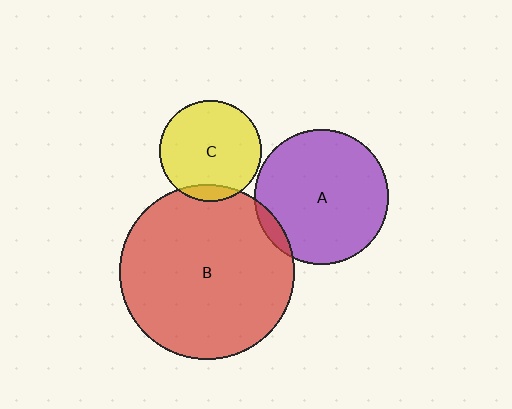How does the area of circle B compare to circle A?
Approximately 1.7 times.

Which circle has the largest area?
Circle B (red).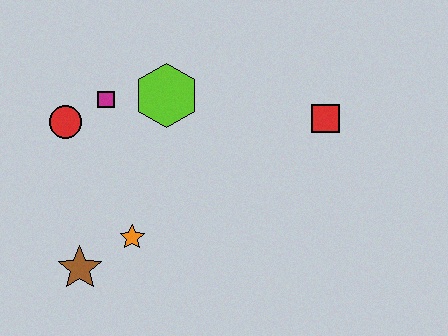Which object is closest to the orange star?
The brown star is closest to the orange star.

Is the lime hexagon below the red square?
No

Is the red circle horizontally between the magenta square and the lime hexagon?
No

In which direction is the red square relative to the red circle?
The red square is to the right of the red circle.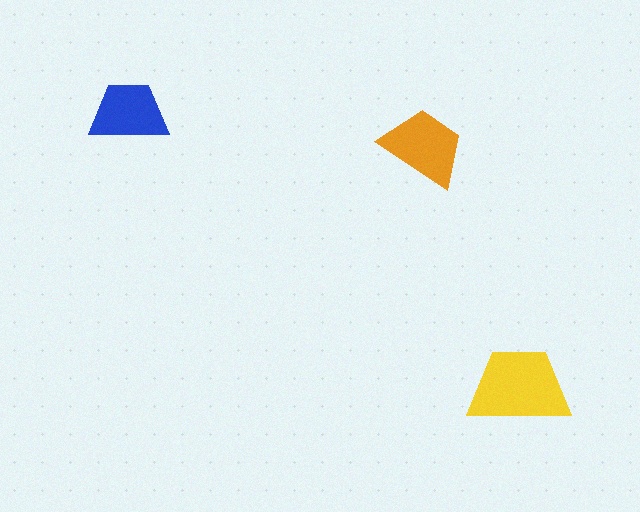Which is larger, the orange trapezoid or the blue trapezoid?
The orange one.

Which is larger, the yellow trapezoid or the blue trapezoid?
The yellow one.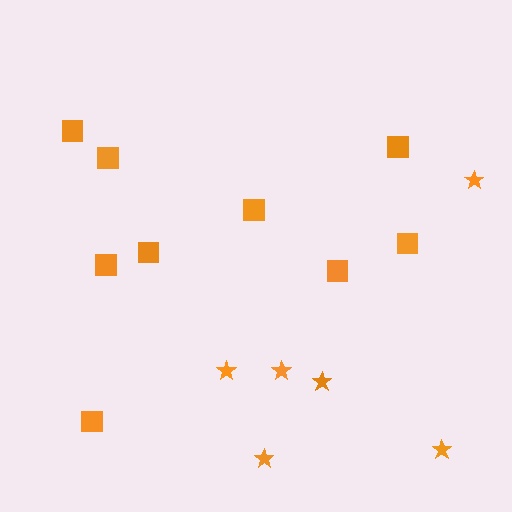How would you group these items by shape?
There are 2 groups: one group of stars (6) and one group of squares (9).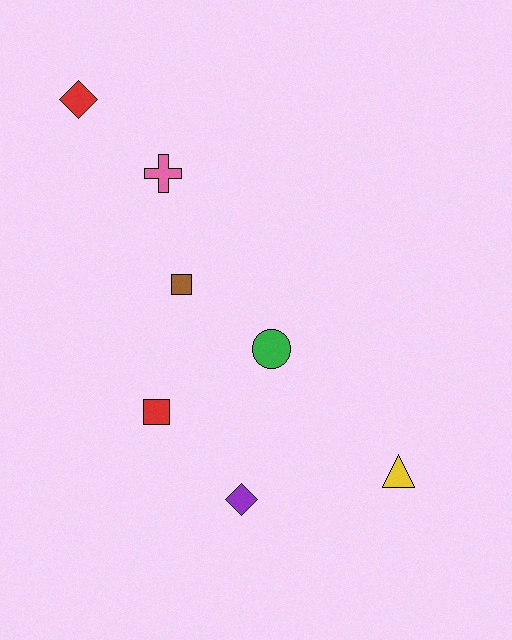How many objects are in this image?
There are 7 objects.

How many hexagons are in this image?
There are no hexagons.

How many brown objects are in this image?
There is 1 brown object.